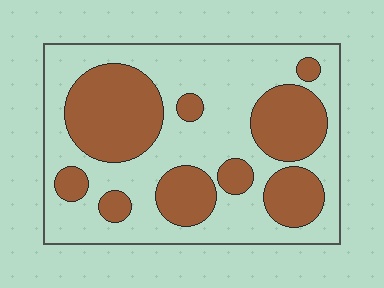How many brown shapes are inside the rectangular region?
9.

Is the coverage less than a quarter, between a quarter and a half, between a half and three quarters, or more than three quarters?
Between a quarter and a half.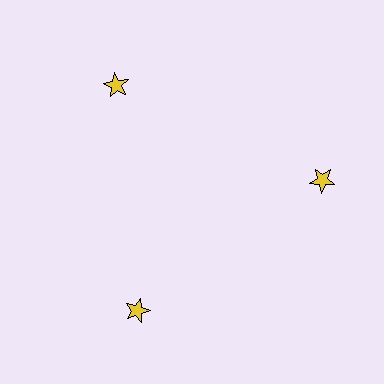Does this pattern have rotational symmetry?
Yes, this pattern has 3-fold rotational symmetry. It looks the same after rotating 120 degrees around the center.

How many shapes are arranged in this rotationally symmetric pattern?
There are 3 shapes, arranged in 3 groups of 1.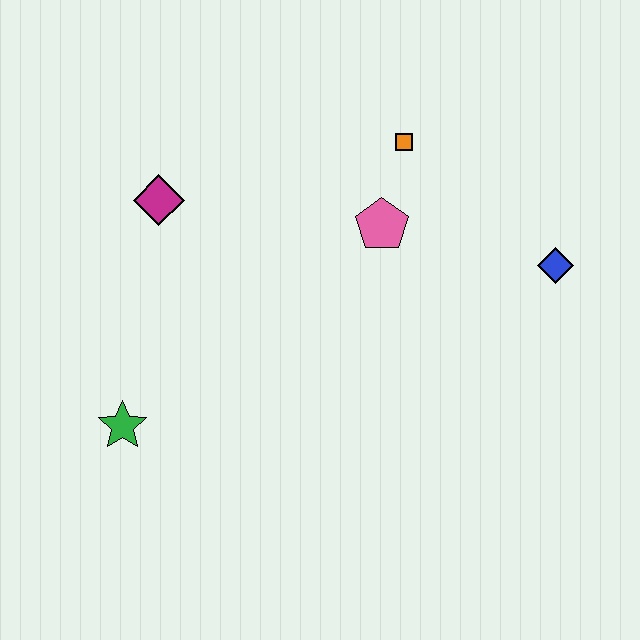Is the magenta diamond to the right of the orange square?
No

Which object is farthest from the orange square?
The green star is farthest from the orange square.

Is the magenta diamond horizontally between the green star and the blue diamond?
Yes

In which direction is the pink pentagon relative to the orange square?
The pink pentagon is below the orange square.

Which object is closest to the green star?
The magenta diamond is closest to the green star.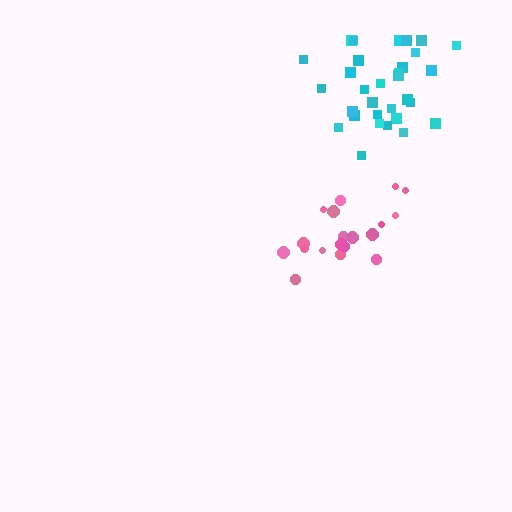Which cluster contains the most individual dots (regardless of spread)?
Cyan (32).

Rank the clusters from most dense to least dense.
cyan, pink.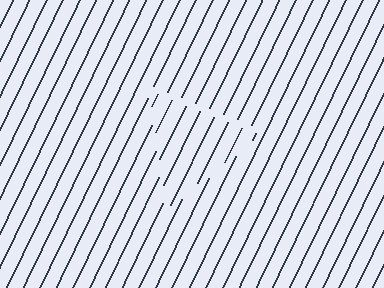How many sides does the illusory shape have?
3 sides — the line-ends trace a triangle.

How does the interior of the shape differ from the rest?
The interior of the shape contains the same grating, shifted by half a period — the contour is defined by the phase discontinuity where line-ends from the inner and outer gratings abut.